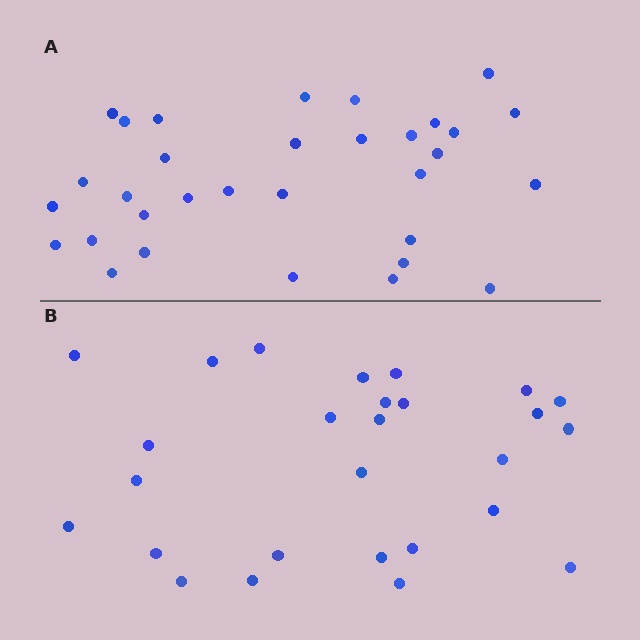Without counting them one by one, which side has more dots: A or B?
Region A (the top region) has more dots.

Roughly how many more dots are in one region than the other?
Region A has about 5 more dots than region B.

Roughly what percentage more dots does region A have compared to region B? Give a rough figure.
About 20% more.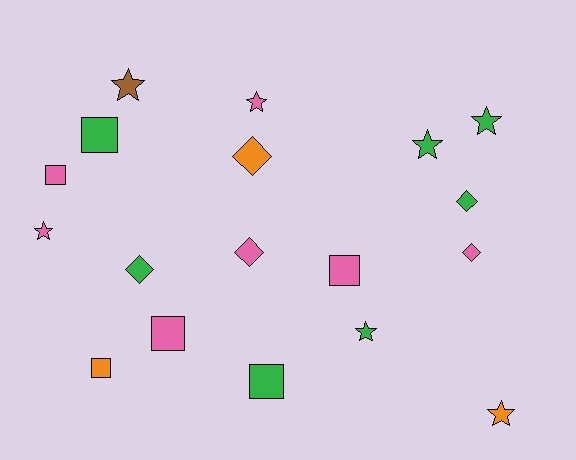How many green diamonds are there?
There are 2 green diamonds.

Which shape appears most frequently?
Star, with 7 objects.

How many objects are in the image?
There are 18 objects.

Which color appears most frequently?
Pink, with 7 objects.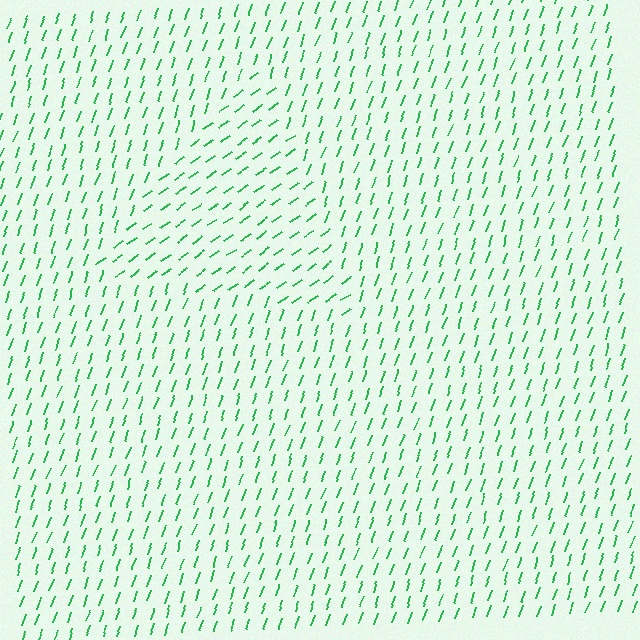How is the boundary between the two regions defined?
The boundary is defined purely by a change in line orientation (approximately 36 degrees difference). All lines are the same color and thickness.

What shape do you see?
I see a triangle.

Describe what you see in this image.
The image is filled with small green line segments. A triangle region in the image has lines oriented differently from the surrounding lines, creating a visible texture boundary.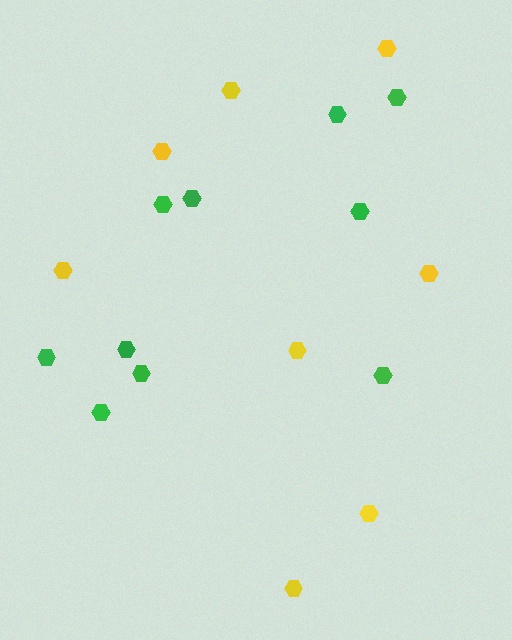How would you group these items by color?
There are 2 groups: one group of yellow hexagons (8) and one group of green hexagons (10).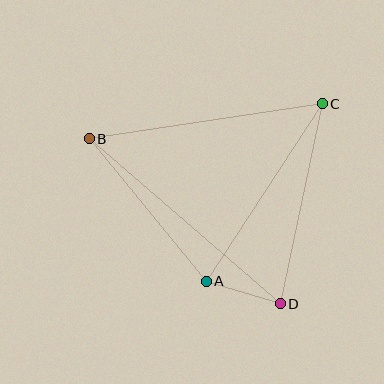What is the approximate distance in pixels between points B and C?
The distance between B and C is approximately 236 pixels.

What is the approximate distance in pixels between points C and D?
The distance between C and D is approximately 205 pixels.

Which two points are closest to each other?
Points A and D are closest to each other.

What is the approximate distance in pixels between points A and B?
The distance between A and B is approximately 184 pixels.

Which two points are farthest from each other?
Points B and D are farthest from each other.